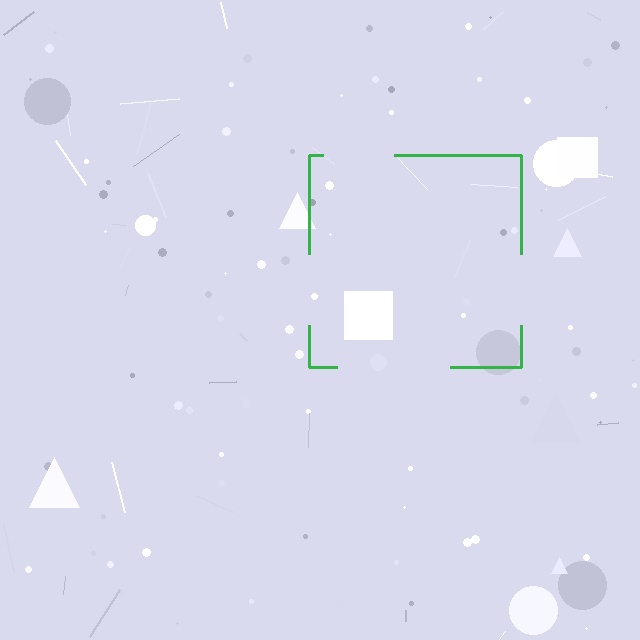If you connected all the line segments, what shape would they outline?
They would outline a square.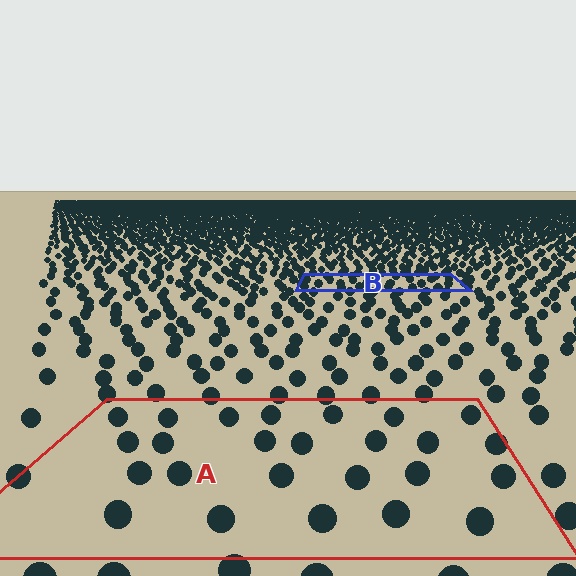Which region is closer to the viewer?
Region A is closer. The texture elements there are larger and more spread out.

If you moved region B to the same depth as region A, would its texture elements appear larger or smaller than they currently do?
They would appear larger. At a closer depth, the same texture elements are projected at a bigger on-screen size.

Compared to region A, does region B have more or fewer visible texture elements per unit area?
Region B has more texture elements per unit area — they are packed more densely because it is farther away.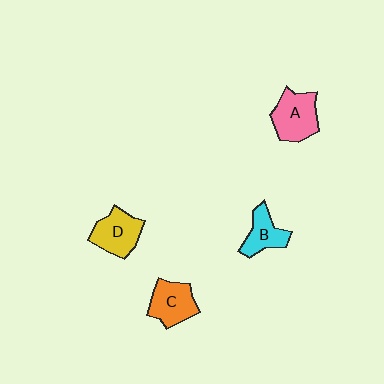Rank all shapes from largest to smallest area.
From largest to smallest: A (pink), D (yellow), C (orange), B (cyan).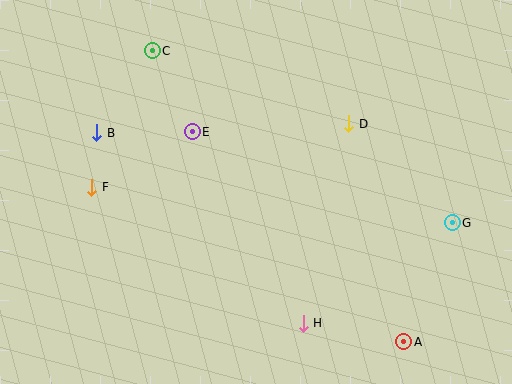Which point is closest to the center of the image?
Point E at (192, 132) is closest to the center.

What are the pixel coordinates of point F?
Point F is at (92, 187).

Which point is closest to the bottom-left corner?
Point F is closest to the bottom-left corner.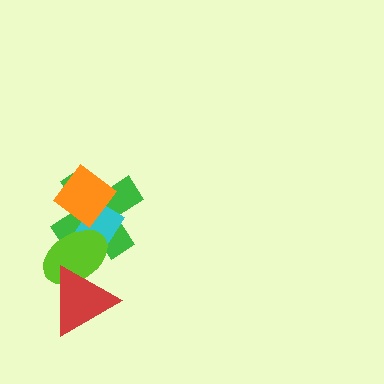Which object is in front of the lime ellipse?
The red triangle is in front of the lime ellipse.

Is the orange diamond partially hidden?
No, no other shape covers it.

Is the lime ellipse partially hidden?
Yes, it is partially covered by another shape.